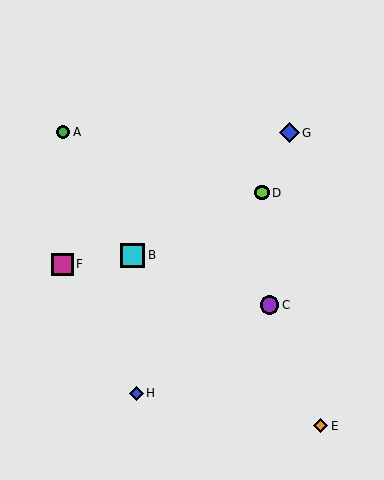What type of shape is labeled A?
Shape A is a green circle.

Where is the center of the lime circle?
The center of the lime circle is at (262, 193).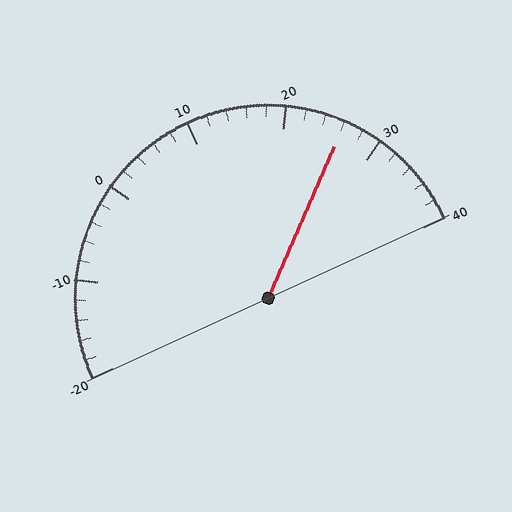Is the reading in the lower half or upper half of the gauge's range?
The reading is in the upper half of the range (-20 to 40).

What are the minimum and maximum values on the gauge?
The gauge ranges from -20 to 40.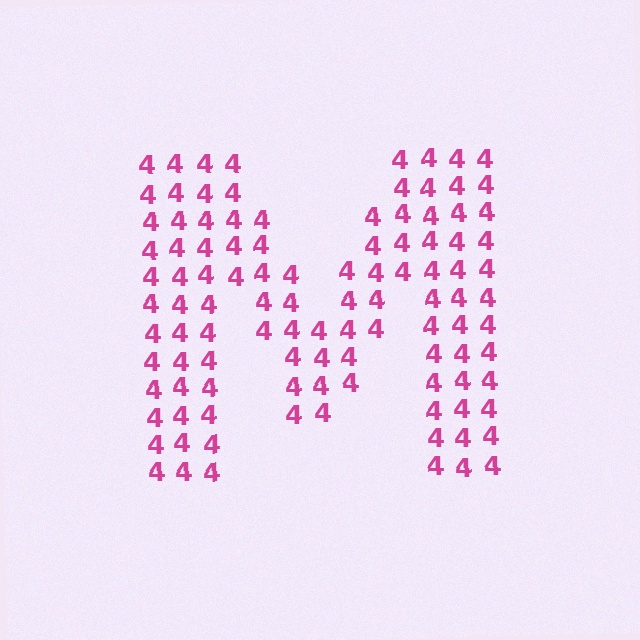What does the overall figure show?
The overall figure shows the letter M.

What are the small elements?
The small elements are digit 4's.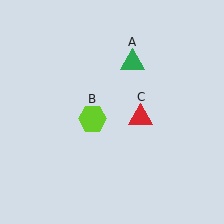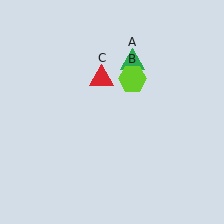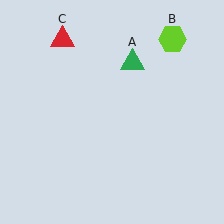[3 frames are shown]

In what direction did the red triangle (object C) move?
The red triangle (object C) moved up and to the left.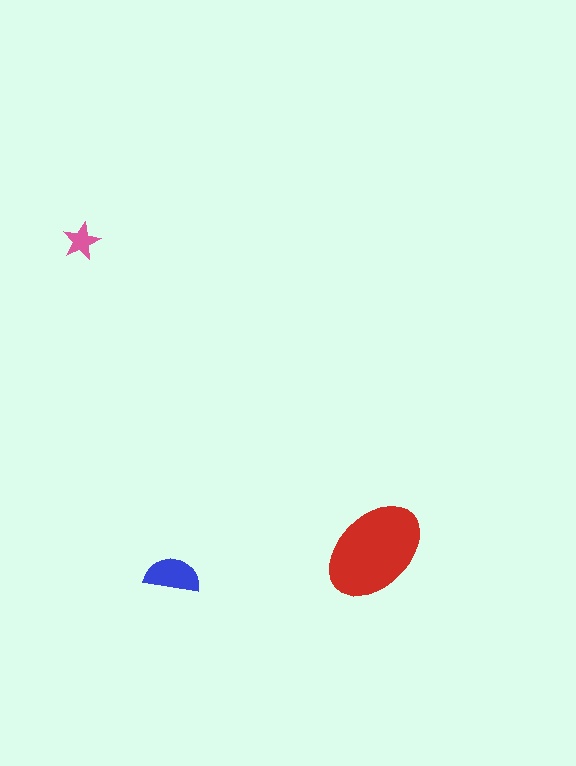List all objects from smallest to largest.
The pink star, the blue semicircle, the red ellipse.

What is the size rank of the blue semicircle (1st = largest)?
2nd.